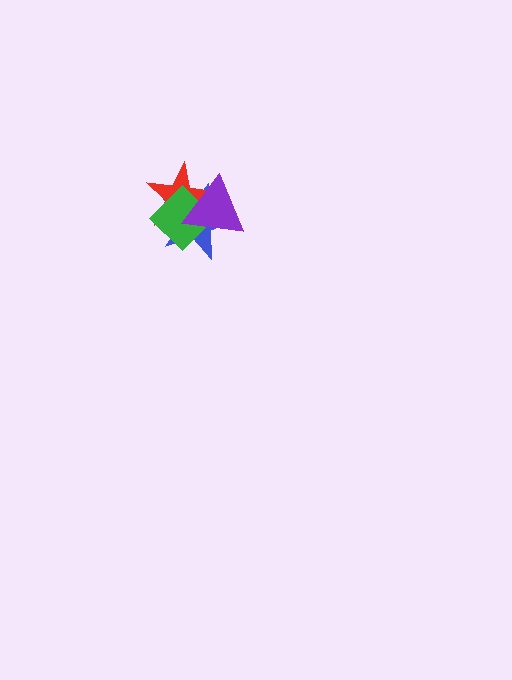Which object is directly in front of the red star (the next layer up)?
The green diamond is directly in front of the red star.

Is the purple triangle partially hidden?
No, no other shape covers it.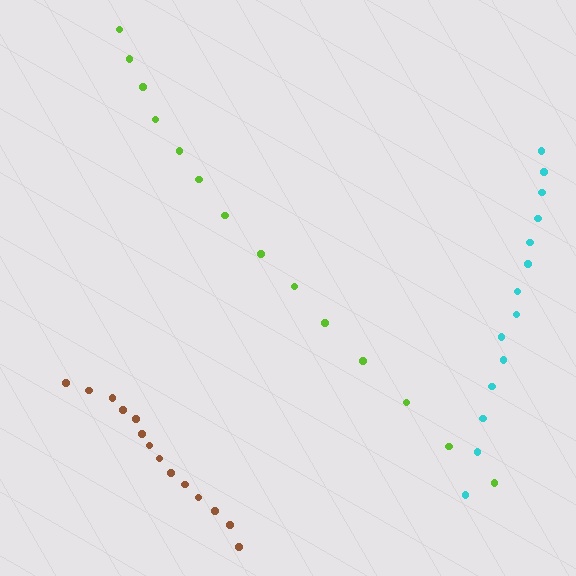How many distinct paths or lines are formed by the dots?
There are 3 distinct paths.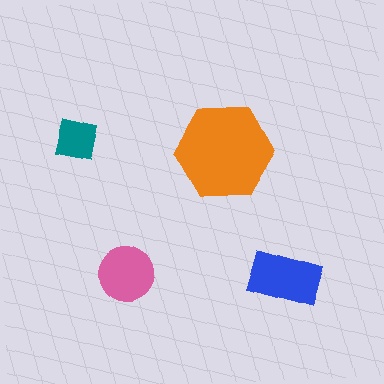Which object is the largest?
The orange hexagon.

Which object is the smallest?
The teal square.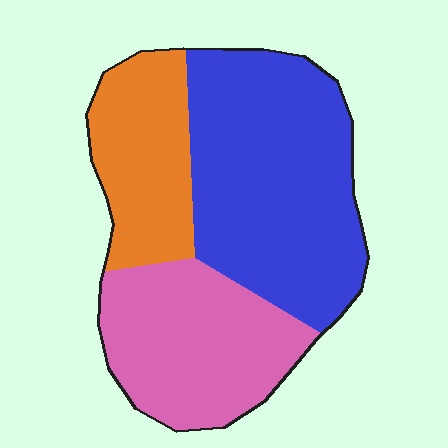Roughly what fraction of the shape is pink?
Pink covers around 30% of the shape.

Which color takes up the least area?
Orange, at roughly 20%.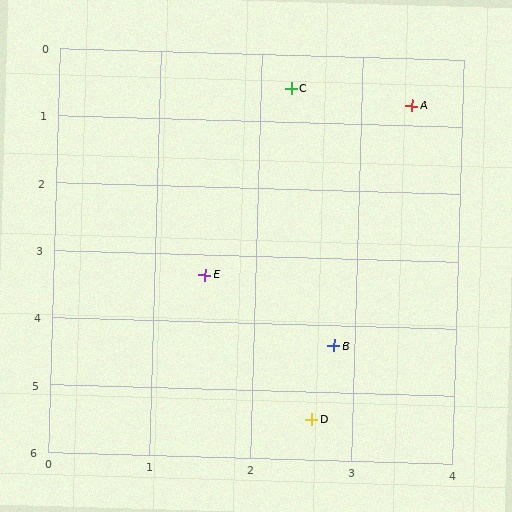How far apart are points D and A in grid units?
Points D and A are about 4.8 grid units apart.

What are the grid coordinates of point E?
Point E is at approximately (1.5, 3.3).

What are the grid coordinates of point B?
Point B is at approximately (2.8, 4.3).